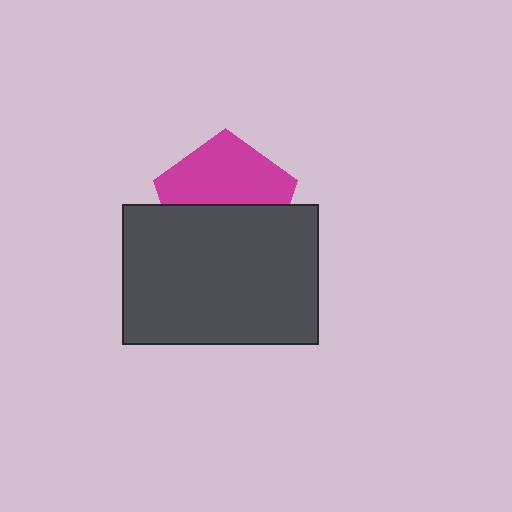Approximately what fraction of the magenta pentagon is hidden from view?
Roughly 49% of the magenta pentagon is hidden behind the dark gray rectangle.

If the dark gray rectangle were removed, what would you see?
You would see the complete magenta pentagon.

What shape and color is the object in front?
The object in front is a dark gray rectangle.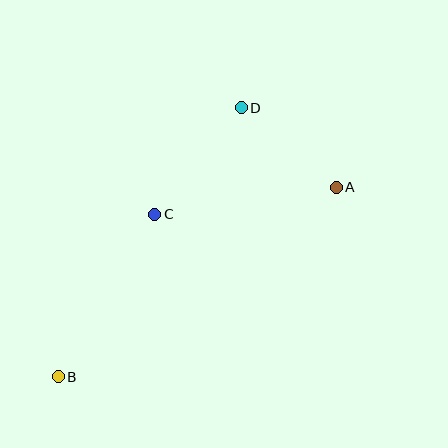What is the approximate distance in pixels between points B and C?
The distance between B and C is approximately 189 pixels.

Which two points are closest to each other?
Points A and D are closest to each other.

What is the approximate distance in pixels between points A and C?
The distance between A and C is approximately 184 pixels.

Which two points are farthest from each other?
Points A and B are farthest from each other.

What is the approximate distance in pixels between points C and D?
The distance between C and D is approximately 137 pixels.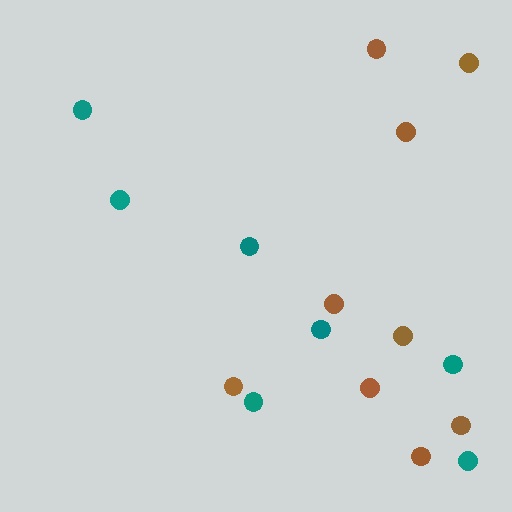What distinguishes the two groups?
There are 2 groups: one group of brown circles (9) and one group of teal circles (7).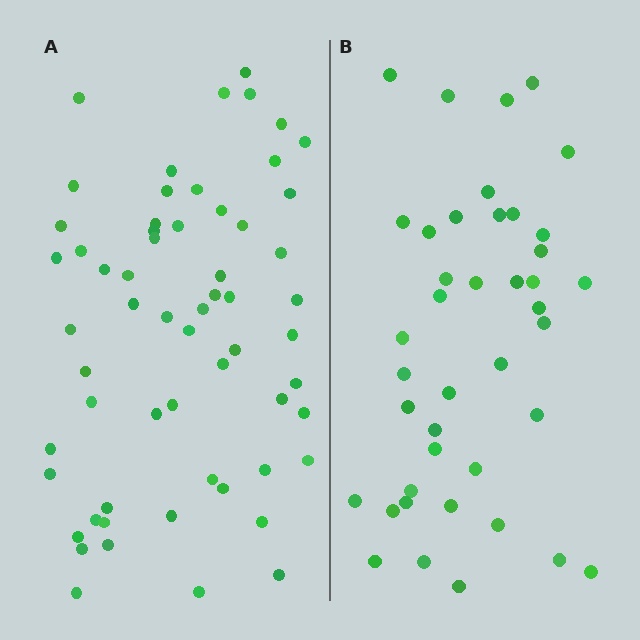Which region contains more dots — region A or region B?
Region A (the left region) has more dots.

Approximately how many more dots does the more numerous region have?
Region A has approximately 20 more dots than region B.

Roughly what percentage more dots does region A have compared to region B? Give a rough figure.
About 45% more.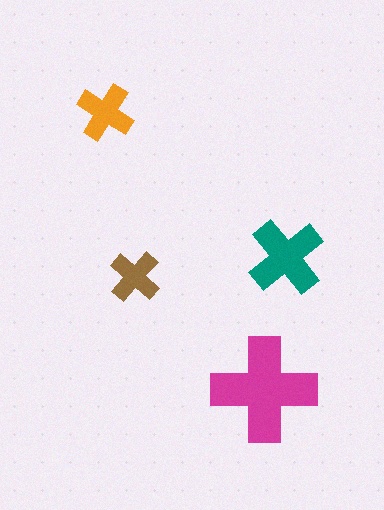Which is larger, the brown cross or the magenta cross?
The magenta one.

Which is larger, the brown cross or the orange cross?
The orange one.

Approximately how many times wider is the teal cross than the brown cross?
About 1.5 times wider.